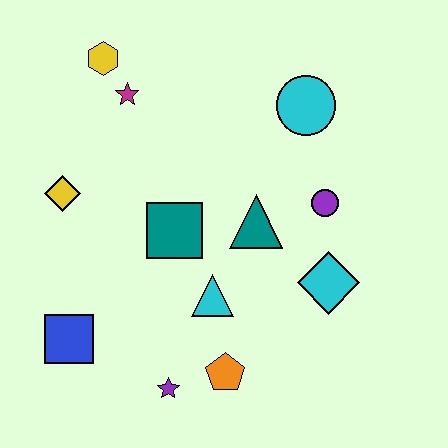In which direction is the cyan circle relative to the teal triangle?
The cyan circle is above the teal triangle.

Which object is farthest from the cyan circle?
The blue square is farthest from the cyan circle.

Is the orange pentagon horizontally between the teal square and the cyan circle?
Yes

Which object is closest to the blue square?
The purple star is closest to the blue square.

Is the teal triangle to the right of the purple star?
Yes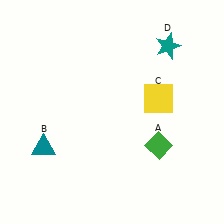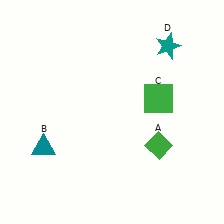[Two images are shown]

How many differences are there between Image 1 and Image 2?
There is 1 difference between the two images.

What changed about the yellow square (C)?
In Image 1, C is yellow. In Image 2, it changed to green.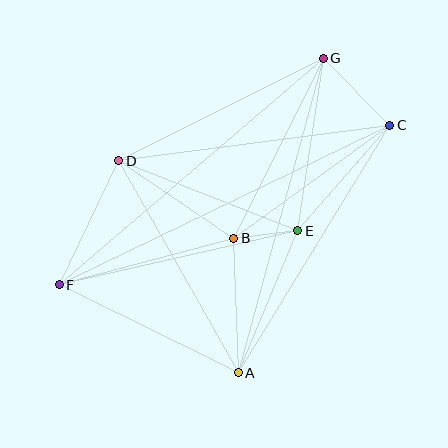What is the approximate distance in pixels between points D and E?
The distance between D and E is approximately 192 pixels.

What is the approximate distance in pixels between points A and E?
The distance between A and E is approximately 154 pixels.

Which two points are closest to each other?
Points B and E are closest to each other.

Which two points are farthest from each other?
Points C and F are farthest from each other.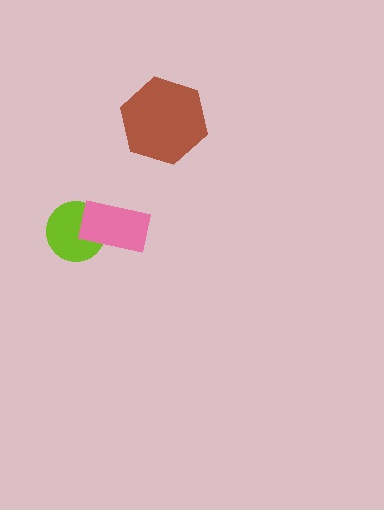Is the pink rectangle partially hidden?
No, no other shape covers it.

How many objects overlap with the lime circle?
1 object overlaps with the lime circle.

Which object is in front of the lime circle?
The pink rectangle is in front of the lime circle.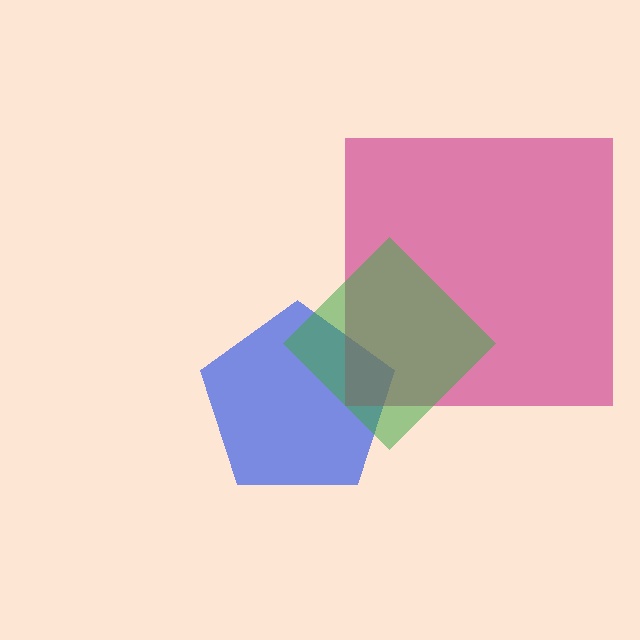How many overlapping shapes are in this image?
There are 3 overlapping shapes in the image.